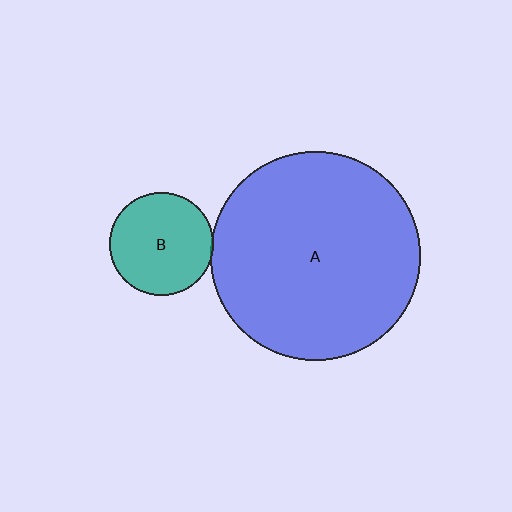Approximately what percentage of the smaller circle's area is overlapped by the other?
Approximately 5%.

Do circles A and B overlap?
Yes.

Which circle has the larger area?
Circle A (blue).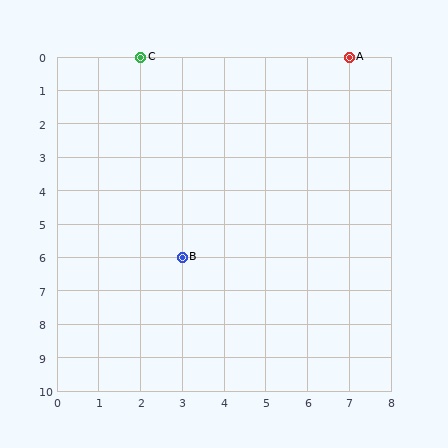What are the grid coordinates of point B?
Point B is at grid coordinates (3, 6).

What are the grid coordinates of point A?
Point A is at grid coordinates (7, 0).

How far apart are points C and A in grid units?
Points C and A are 5 columns apart.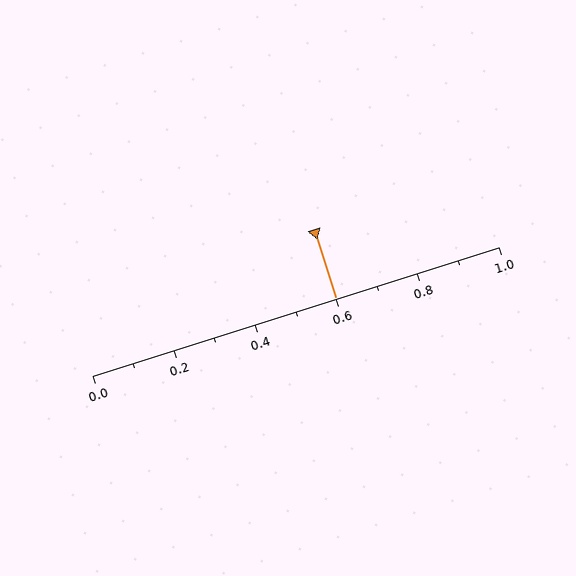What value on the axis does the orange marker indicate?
The marker indicates approximately 0.6.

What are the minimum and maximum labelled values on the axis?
The axis runs from 0.0 to 1.0.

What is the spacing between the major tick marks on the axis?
The major ticks are spaced 0.2 apart.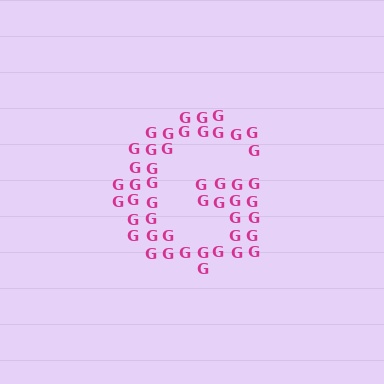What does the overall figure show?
The overall figure shows the letter G.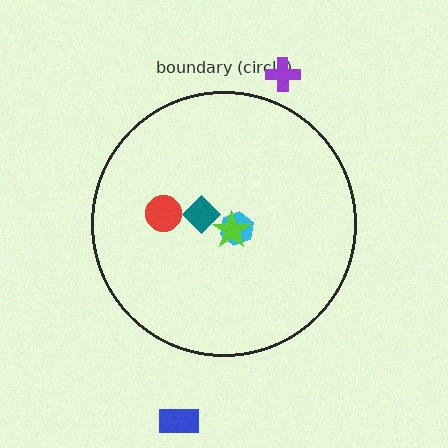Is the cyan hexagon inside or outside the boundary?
Inside.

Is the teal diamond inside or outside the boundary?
Inside.